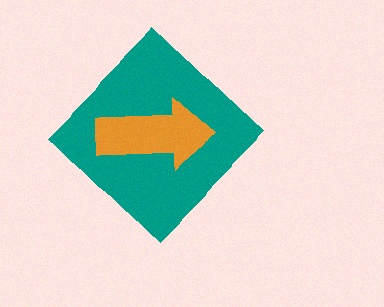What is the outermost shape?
The teal diamond.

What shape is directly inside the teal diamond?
The orange arrow.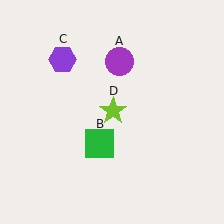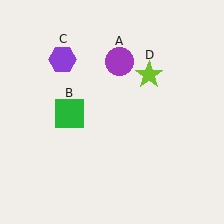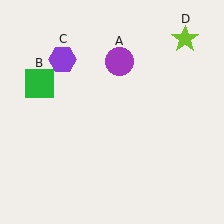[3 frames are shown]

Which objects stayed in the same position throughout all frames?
Purple circle (object A) and purple hexagon (object C) remained stationary.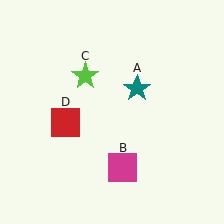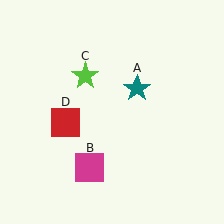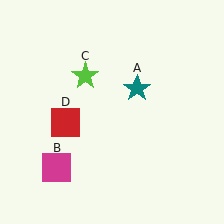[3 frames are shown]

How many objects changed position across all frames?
1 object changed position: magenta square (object B).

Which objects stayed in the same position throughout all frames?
Teal star (object A) and lime star (object C) and red square (object D) remained stationary.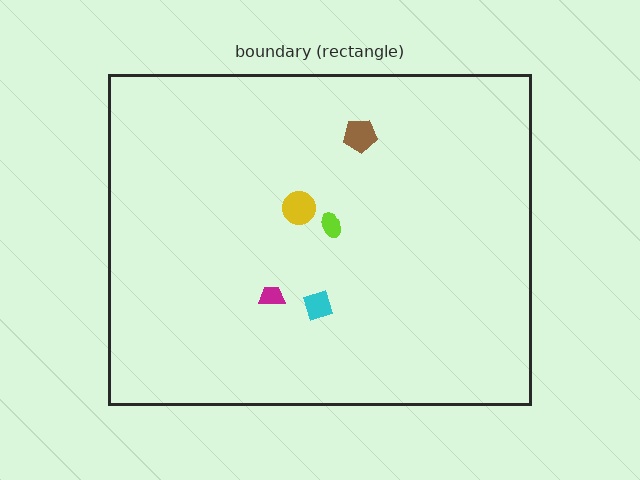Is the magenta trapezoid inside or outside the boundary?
Inside.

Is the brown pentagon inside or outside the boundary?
Inside.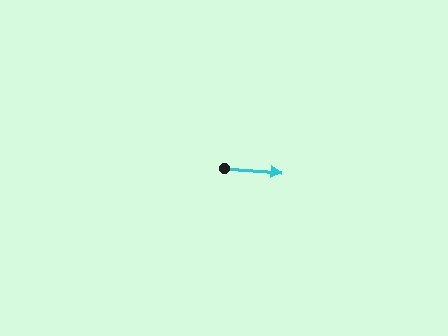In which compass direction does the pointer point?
East.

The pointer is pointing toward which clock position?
Roughly 3 o'clock.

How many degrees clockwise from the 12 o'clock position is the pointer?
Approximately 94 degrees.